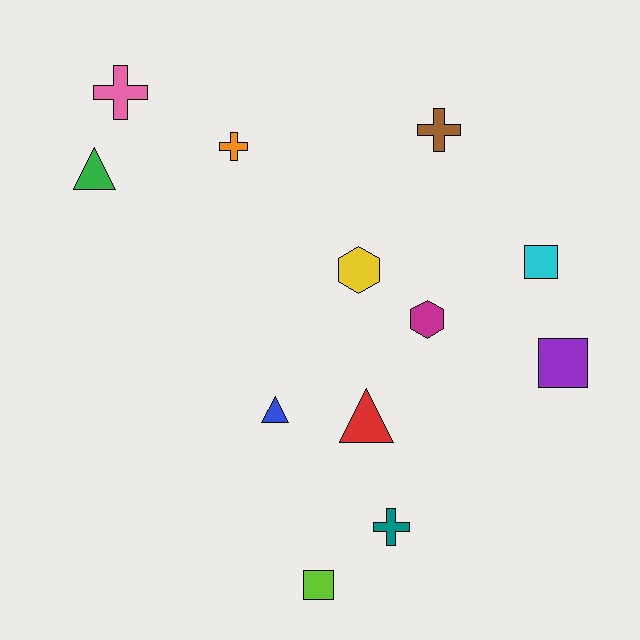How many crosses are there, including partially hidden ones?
There are 4 crosses.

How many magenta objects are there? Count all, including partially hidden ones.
There is 1 magenta object.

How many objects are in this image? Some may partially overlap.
There are 12 objects.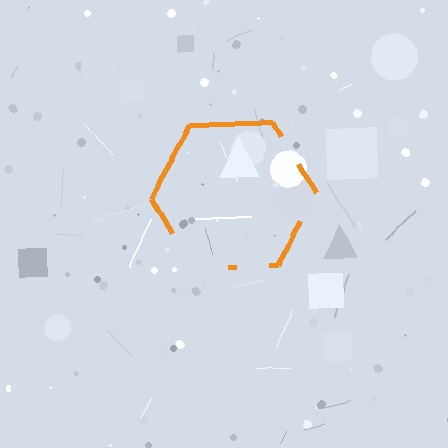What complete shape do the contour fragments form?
The contour fragments form a hexagon.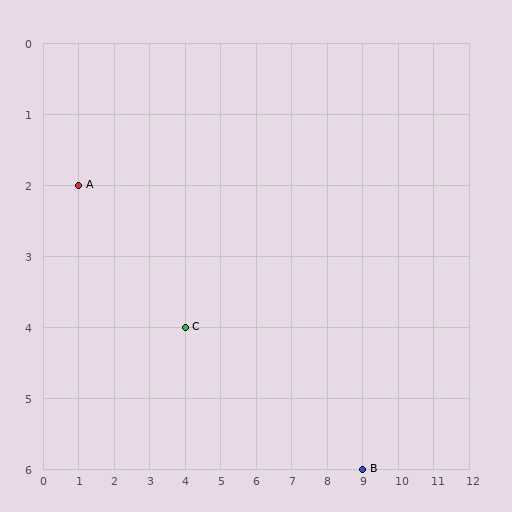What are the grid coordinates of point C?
Point C is at grid coordinates (4, 4).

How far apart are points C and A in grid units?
Points C and A are 3 columns and 2 rows apart (about 3.6 grid units diagonally).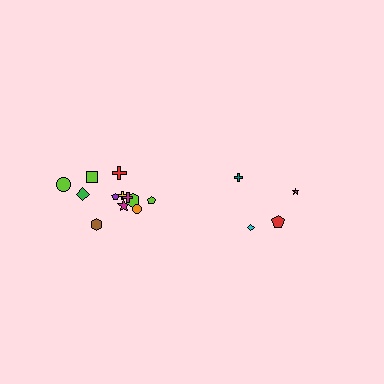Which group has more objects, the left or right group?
The left group.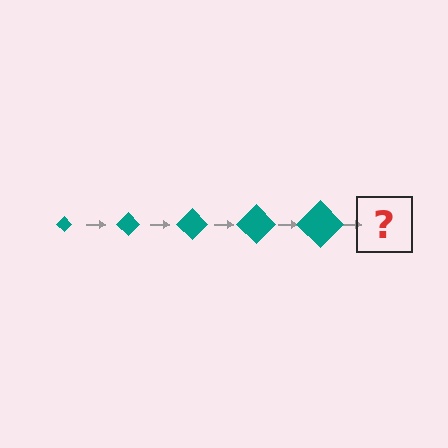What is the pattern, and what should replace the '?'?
The pattern is that the diamond gets progressively larger each step. The '?' should be a teal diamond, larger than the previous one.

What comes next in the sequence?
The next element should be a teal diamond, larger than the previous one.